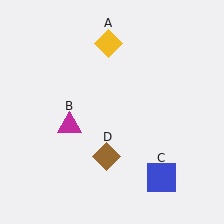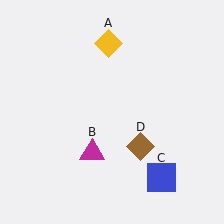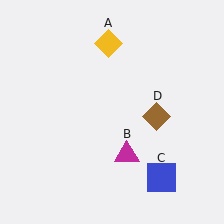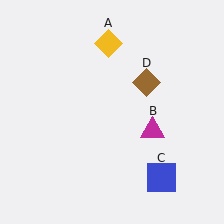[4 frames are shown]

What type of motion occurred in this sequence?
The magenta triangle (object B), brown diamond (object D) rotated counterclockwise around the center of the scene.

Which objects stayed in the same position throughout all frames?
Yellow diamond (object A) and blue square (object C) remained stationary.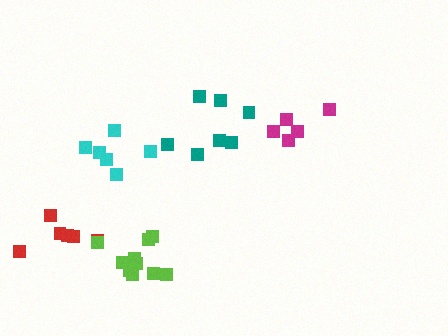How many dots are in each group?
Group 1: 5 dots, Group 2: 6 dots, Group 3: 7 dots, Group 4: 6 dots, Group 5: 10 dots (34 total).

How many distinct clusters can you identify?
There are 5 distinct clusters.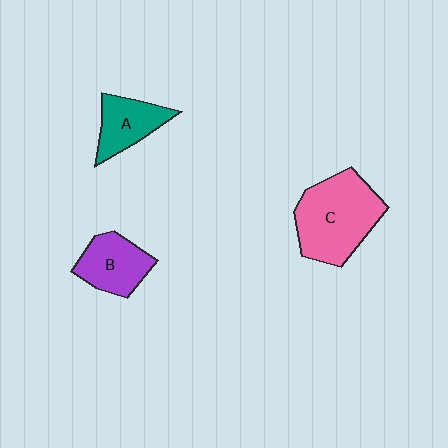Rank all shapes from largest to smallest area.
From largest to smallest: C (pink), B (purple), A (teal).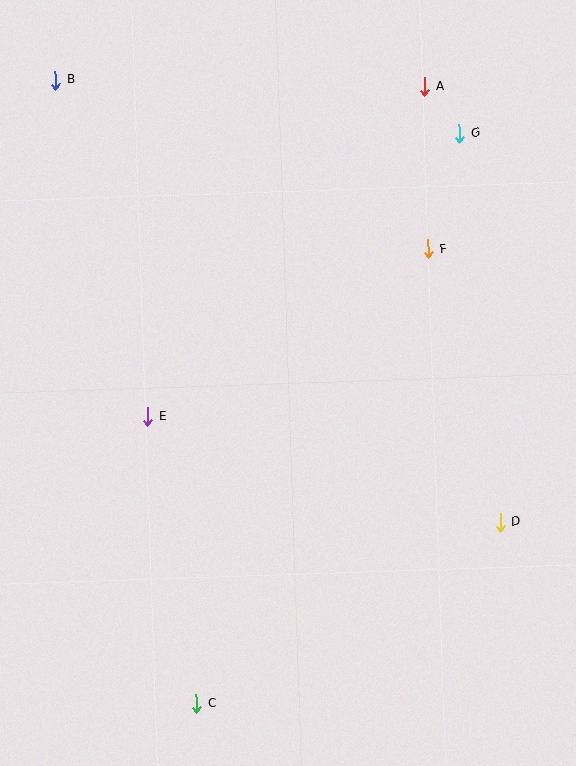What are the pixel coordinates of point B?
Point B is at (55, 80).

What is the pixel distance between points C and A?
The distance between C and A is 658 pixels.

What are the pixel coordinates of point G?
Point G is at (459, 133).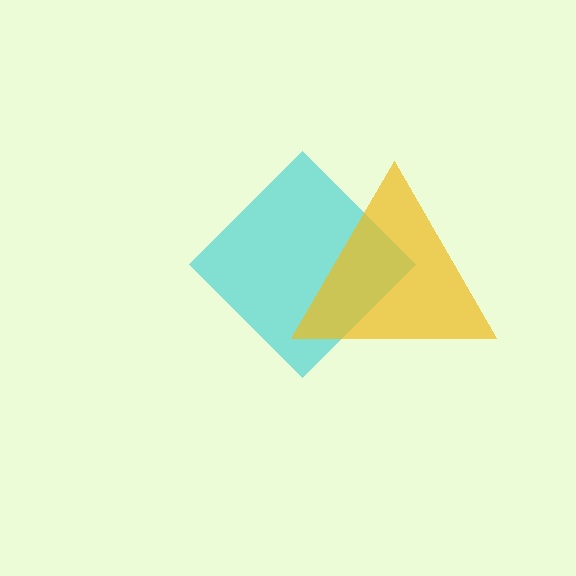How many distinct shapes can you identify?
There are 2 distinct shapes: a cyan diamond, a yellow triangle.